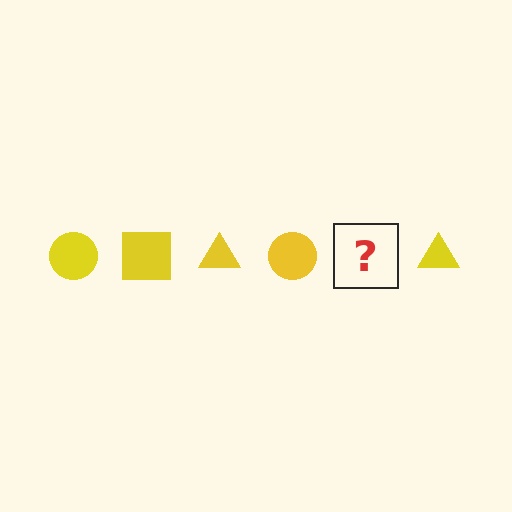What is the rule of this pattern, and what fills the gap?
The rule is that the pattern cycles through circle, square, triangle shapes in yellow. The gap should be filled with a yellow square.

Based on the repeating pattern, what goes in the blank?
The blank should be a yellow square.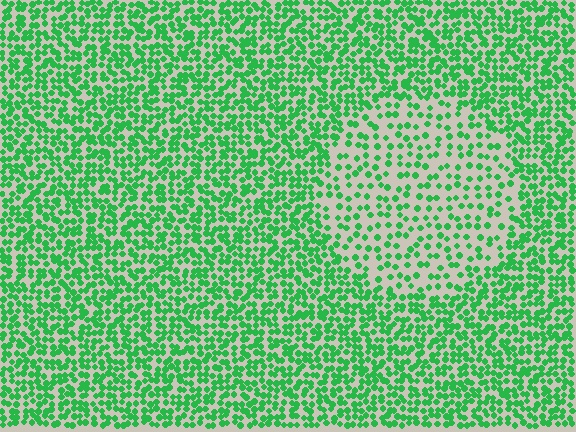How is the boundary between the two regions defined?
The boundary is defined by a change in element density (approximately 2.1x ratio). All elements are the same color, size, and shape.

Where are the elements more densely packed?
The elements are more densely packed outside the circle boundary.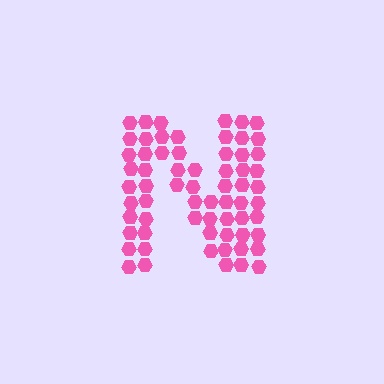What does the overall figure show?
The overall figure shows the letter N.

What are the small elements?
The small elements are hexagons.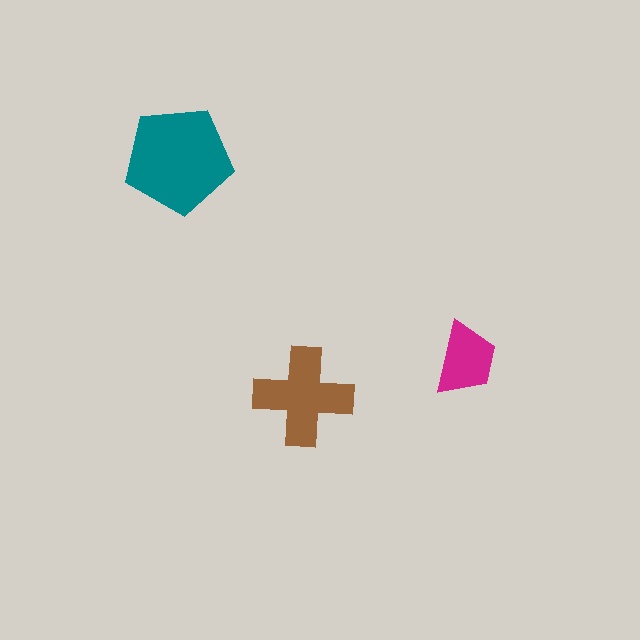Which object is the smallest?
The magenta trapezoid.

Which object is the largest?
The teal pentagon.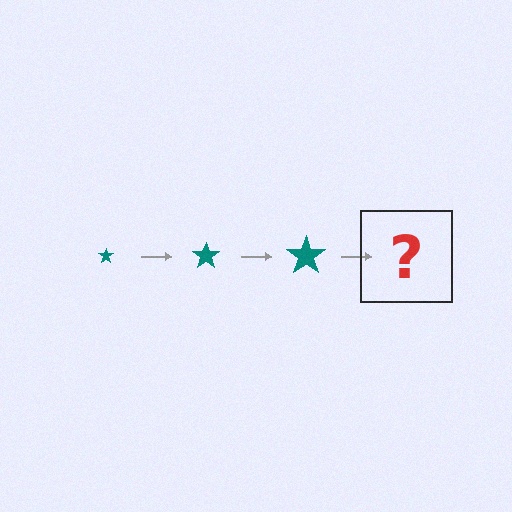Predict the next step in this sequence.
The next step is a teal star, larger than the previous one.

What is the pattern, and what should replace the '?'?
The pattern is that the star gets progressively larger each step. The '?' should be a teal star, larger than the previous one.